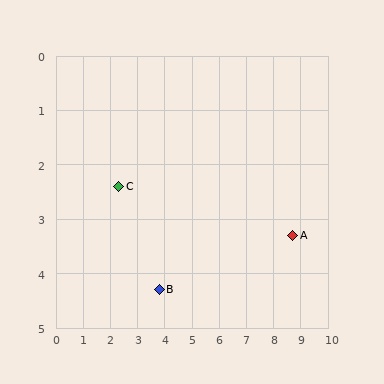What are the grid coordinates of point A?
Point A is at approximately (8.7, 3.3).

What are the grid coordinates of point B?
Point B is at approximately (3.8, 4.3).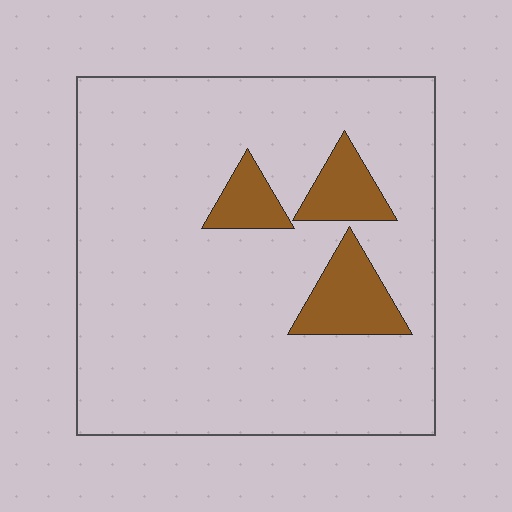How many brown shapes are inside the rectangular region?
3.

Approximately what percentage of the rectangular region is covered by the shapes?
Approximately 10%.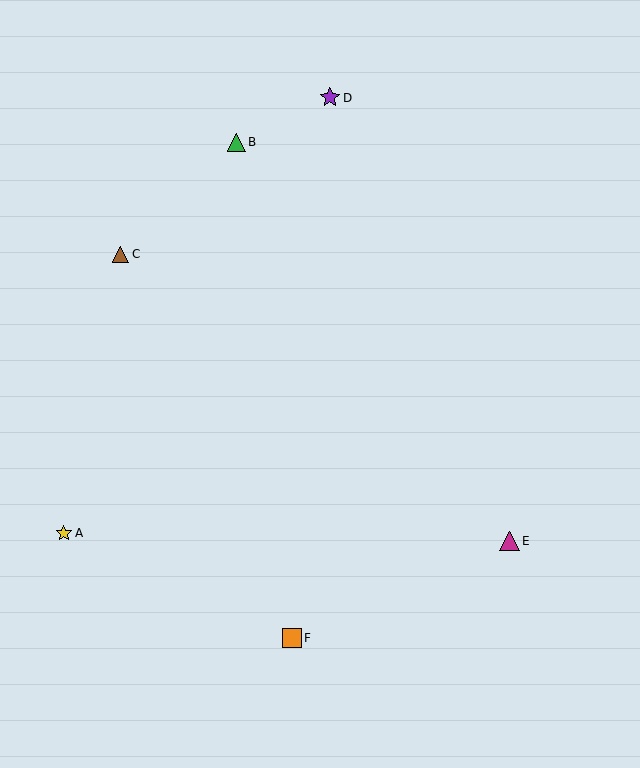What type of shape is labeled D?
Shape D is a purple star.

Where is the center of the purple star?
The center of the purple star is at (330, 98).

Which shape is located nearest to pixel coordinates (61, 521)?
The yellow star (labeled A) at (64, 533) is nearest to that location.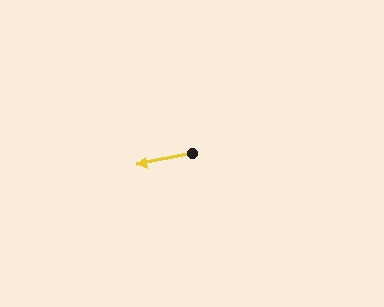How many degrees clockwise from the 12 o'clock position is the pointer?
Approximately 258 degrees.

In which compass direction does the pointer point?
West.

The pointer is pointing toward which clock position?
Roughly 9 o'clock.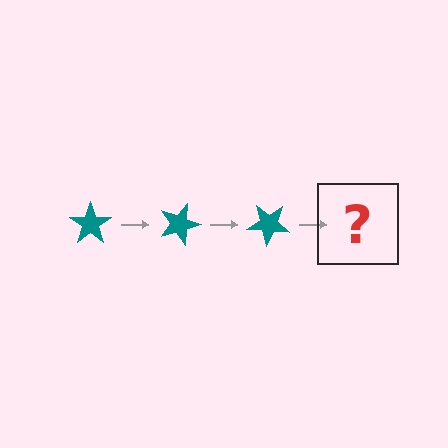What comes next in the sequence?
The next element should be a teal star rotated 60 degrees.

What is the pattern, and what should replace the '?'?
The pattern is that the star rotates 20 degrees each step. The '?' should be a teal star rotated 60 degrees.